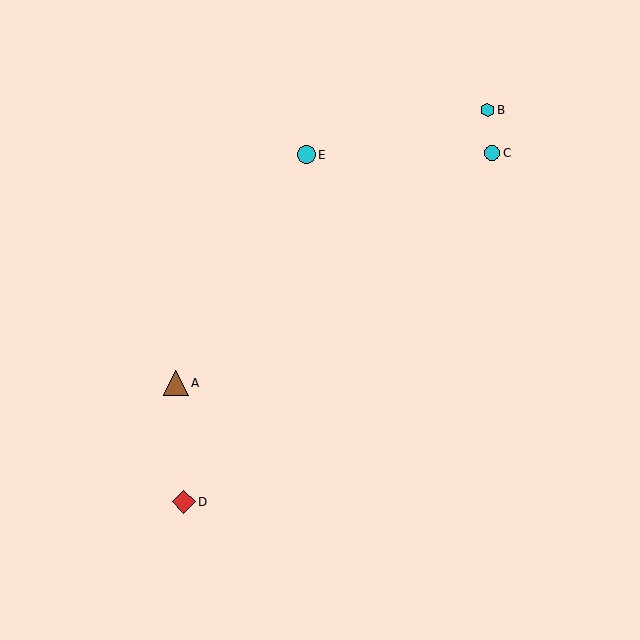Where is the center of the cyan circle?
The center of the cyan circle is at (492, 153).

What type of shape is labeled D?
Shape D is a red diamond.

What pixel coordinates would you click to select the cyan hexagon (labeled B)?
Click at (487, 110) to select the cyan hexagon B.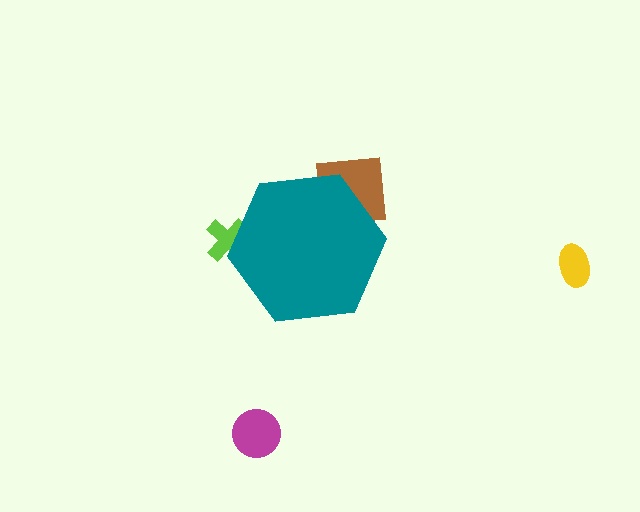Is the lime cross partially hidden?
Yes, the lime cross is partially hidden behind the teal hexagon.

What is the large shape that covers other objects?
A teal hexagon.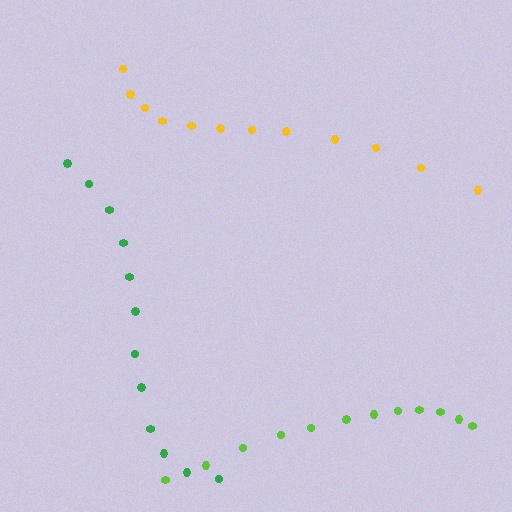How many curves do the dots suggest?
There are 3 distinct paths.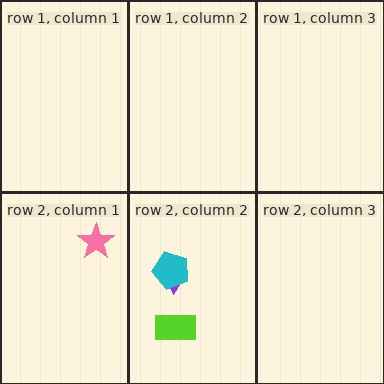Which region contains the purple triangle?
The row 2, column 2 region.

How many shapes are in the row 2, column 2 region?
3.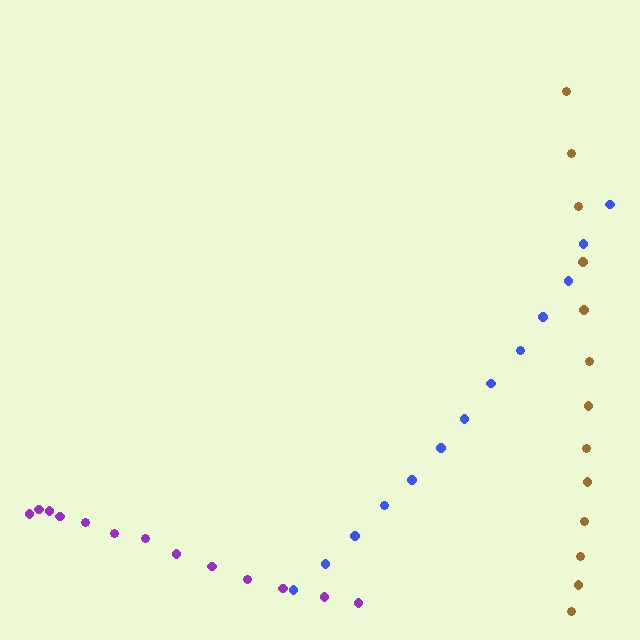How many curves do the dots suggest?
There are 3 distinct paths.